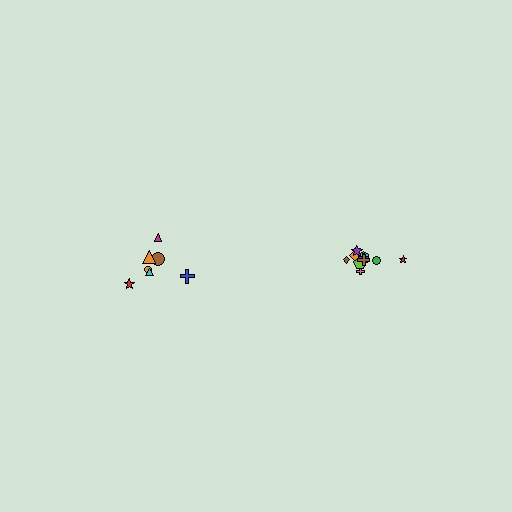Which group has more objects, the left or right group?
The right group.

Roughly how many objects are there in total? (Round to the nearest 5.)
Roughly 15 objects in total.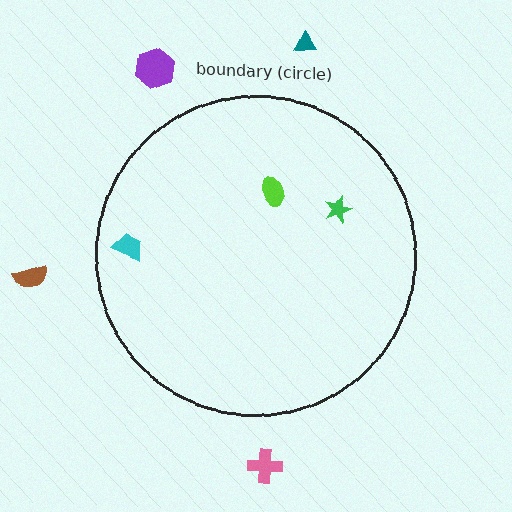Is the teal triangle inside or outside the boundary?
Outside.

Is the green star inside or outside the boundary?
Inside.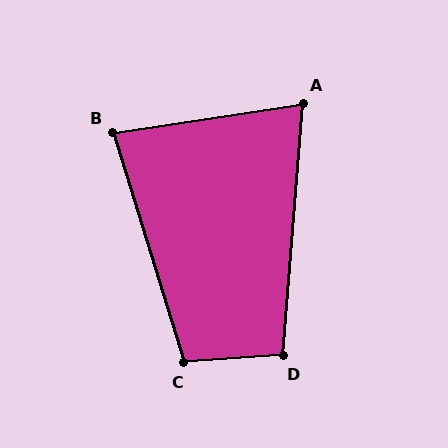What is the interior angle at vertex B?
Approximately 81 degrees (acute).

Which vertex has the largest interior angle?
C, at approximately 103 degrees.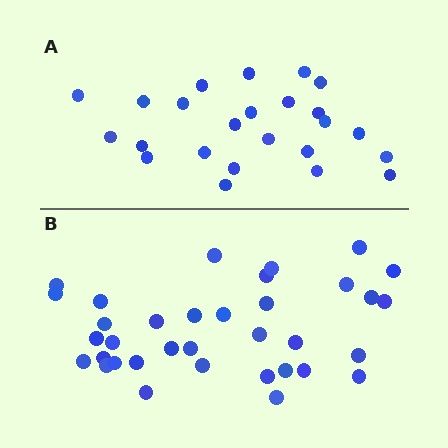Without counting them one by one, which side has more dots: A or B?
Region B (the bottom region) has more dots.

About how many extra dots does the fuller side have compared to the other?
Region B has roughly 12 or so more dots than region A.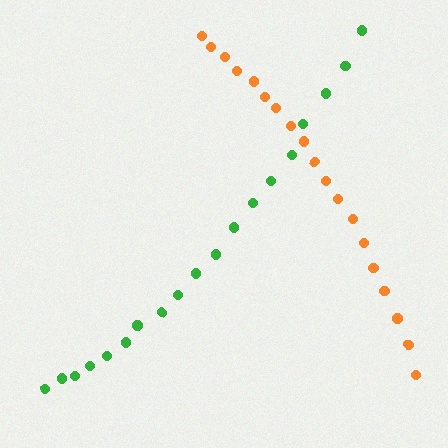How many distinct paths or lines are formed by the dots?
There are 2 distinct paths.